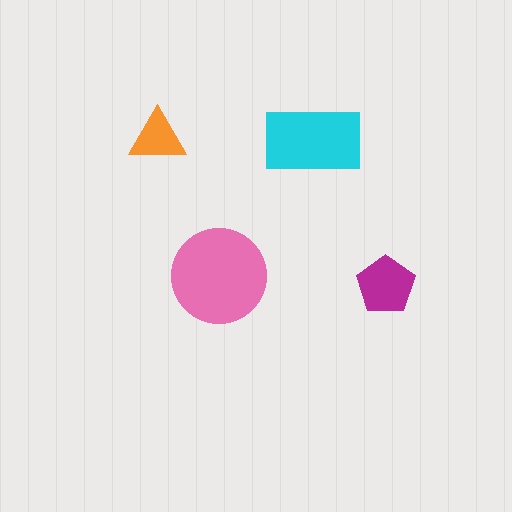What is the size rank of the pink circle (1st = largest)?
1st.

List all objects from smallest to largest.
The orange triangle, the magenta pentagon, the cyan rectangle, the pink circle.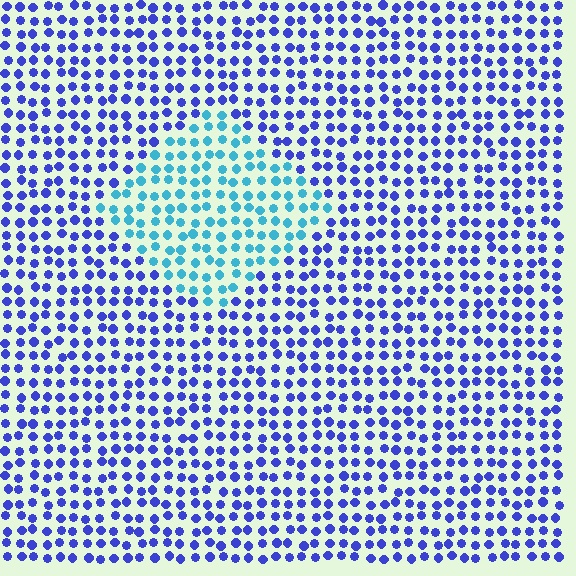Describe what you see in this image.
The image is filled with small blue elements in a uniform arrangement. A diamond-shaped region is visible where the elements are tinted to a slightly different hue, forming a subtle color boundary.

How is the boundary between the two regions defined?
The boundary is defined purely by a slight shift in hue (about 47 degrees). Spacing, size, and orientation are identical on both sides.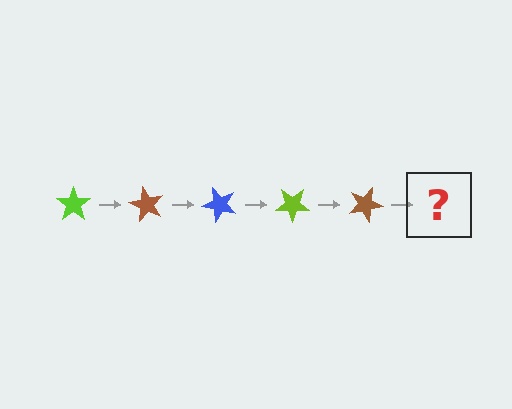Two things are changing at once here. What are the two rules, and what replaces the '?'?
The two rules are that it rotates 60 degrees each step and the color cycles through lime, brown, and blue. The '?' should be a blue star, rotated 300 degrees from the start.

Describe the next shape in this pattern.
It should be a blue star, rotated 300 degrees from the start.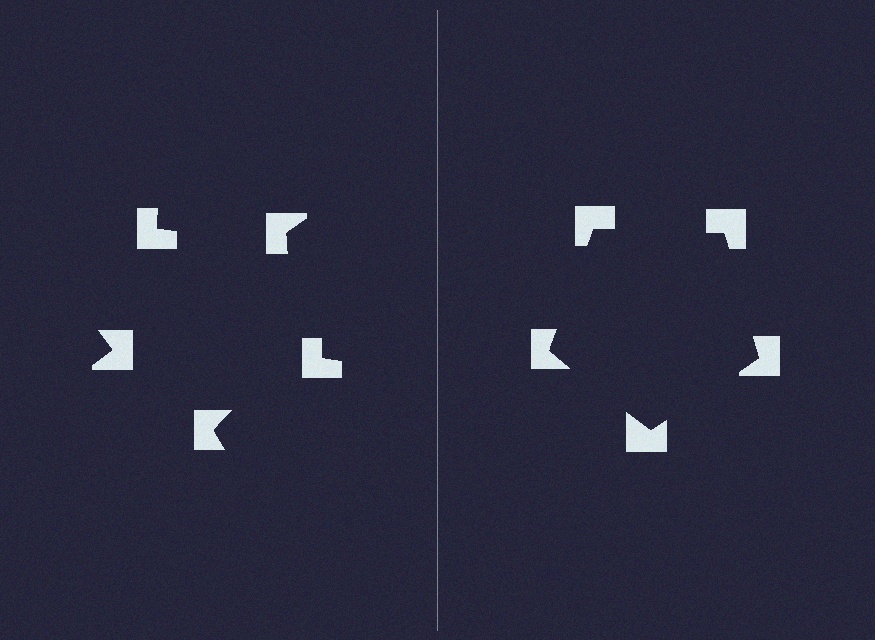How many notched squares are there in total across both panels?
10 — 5 on each side.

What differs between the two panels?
The notched squares are positioned identically on both sides; only the wedge orientations differ. On the right they align to a pentagon; on the left they are misaligned.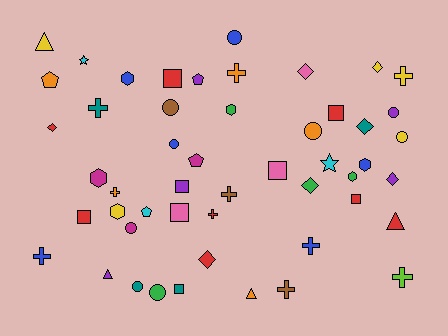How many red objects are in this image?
There are 8 red objects.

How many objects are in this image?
There are 50 objects.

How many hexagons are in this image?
There are 6 hexagons.